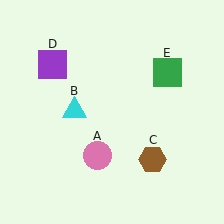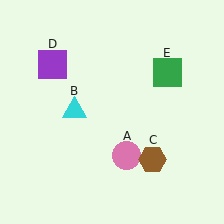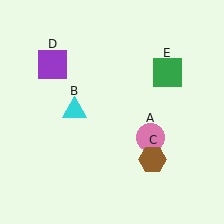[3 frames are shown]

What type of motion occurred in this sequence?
The pink circle (object A) rotated counterclockwise around the center of the scene.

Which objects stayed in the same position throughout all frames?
Cyan triangle (object B) and brown hexagon (object C) and purple square (object D) and green square (object E) remained stationary.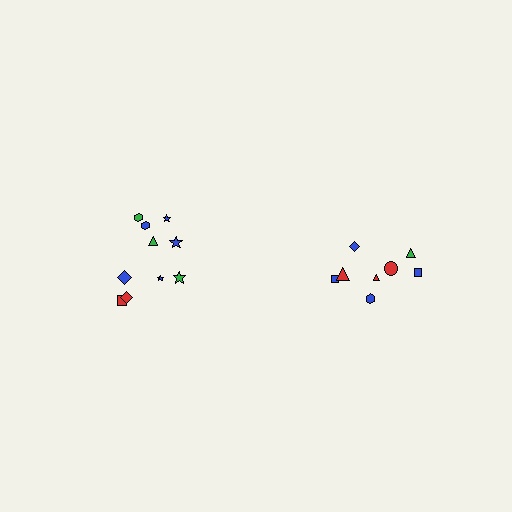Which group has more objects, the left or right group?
The left group.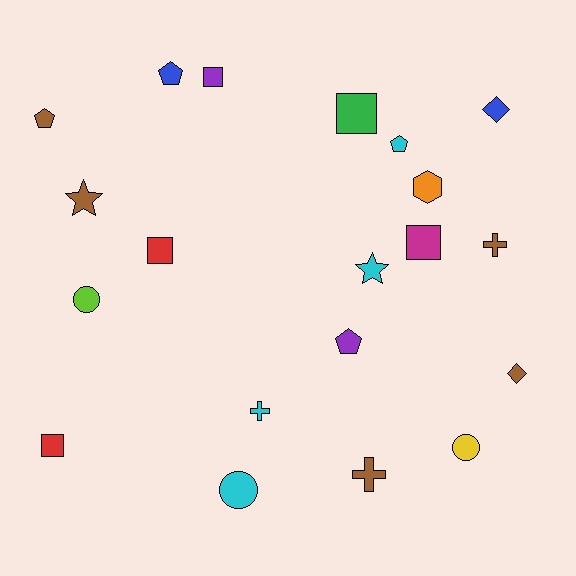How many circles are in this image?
There are 3 circles.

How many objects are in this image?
There are 20 objects.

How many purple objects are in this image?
There are 2 purple objects.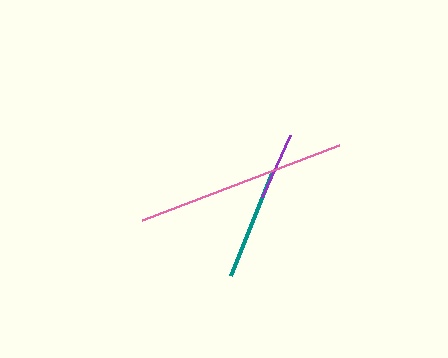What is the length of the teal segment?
The teal segment is approximately 113 pixels long.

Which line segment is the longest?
The pink line is the longest at approximately 211 pixels.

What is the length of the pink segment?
The pink segment is approximately 211 pixels long.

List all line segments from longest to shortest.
From longest to shortest: pink, teal, purple.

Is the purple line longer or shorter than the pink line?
The pink line is longer than the purple line.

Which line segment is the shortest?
The purple line is the shortest at approximately 68 pixels.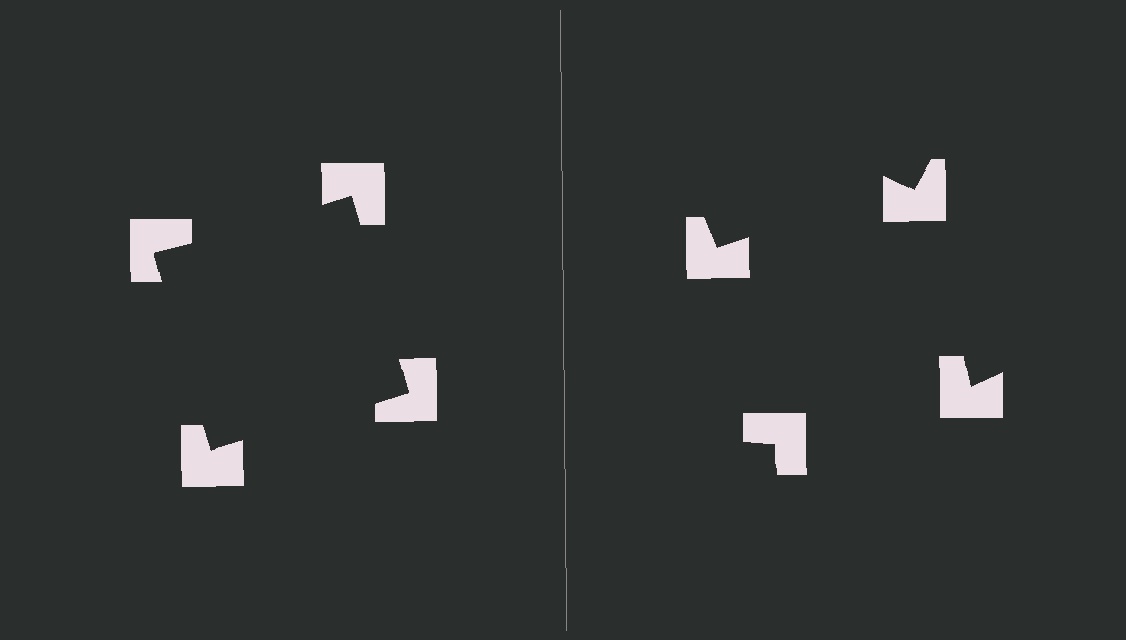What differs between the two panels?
The notched squares are positioned identically on both sides; only the wedge orientations differ. On the left they align to a square; on the right they are misaligned.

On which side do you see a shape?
An illusory square appears on the left side. On the right side the wedge cuts are rotated, so no coherent shape forms.